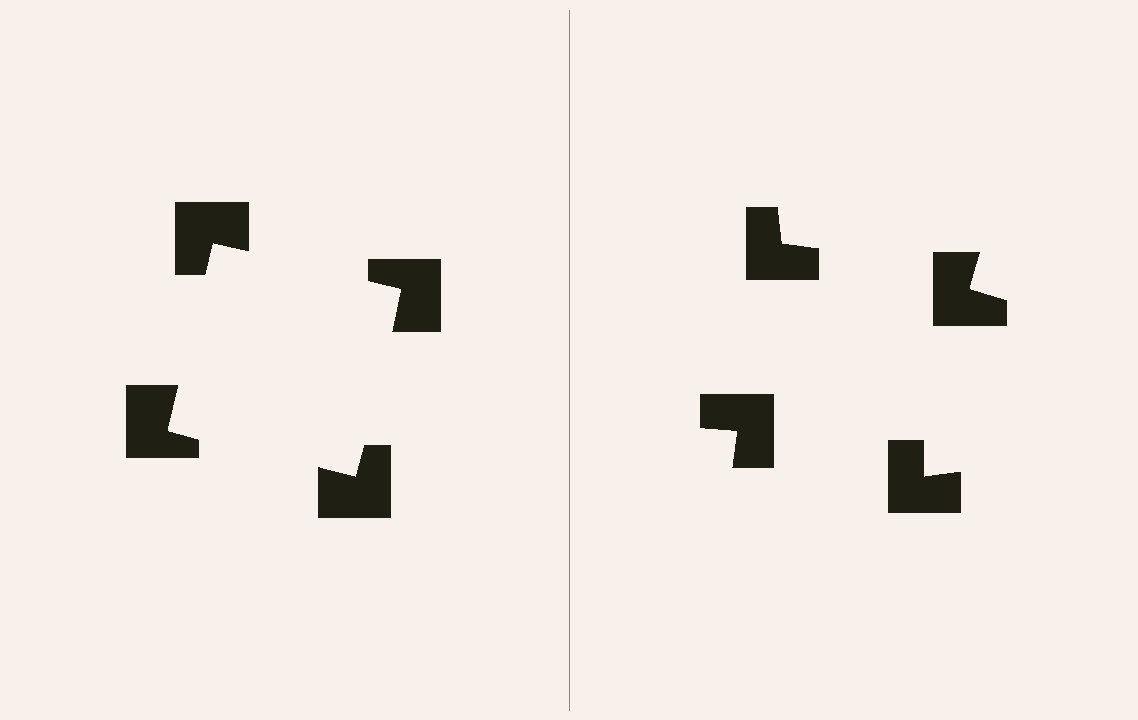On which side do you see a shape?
An illusory square appears on the left side. On the right side the wedge cuts are rotated, so no coherent shape forms.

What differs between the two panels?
The notched squares are positioned identically on both sides; only the wedge orientations differ. On the left they align to a square; on the right they are misaligned.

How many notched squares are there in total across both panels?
8 — 4 on each side.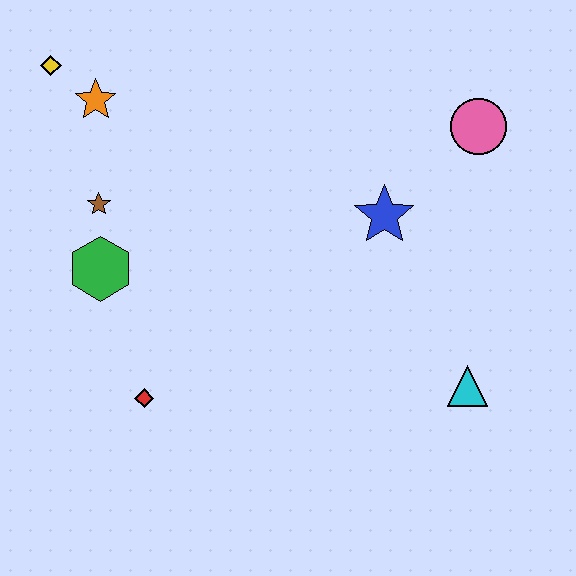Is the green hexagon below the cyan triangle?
No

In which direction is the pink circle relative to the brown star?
The pink circle is to the right of the brown star.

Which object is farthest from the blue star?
The yellow diamond is farthest from the blue star.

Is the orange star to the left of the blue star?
Yes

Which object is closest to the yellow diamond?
The orange star is closest to the yellow diamond.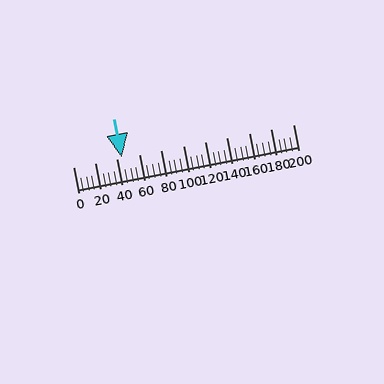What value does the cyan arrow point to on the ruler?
The cyan arrow points to approximately 44.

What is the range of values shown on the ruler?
The ruler shows values from 0 to 200.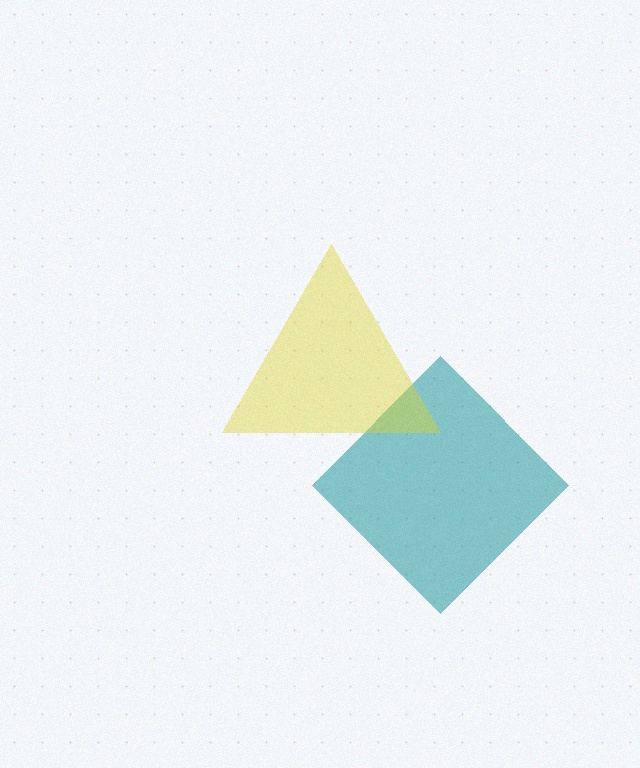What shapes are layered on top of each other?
The layered shapes are: a teal diamond, a yellow triangle.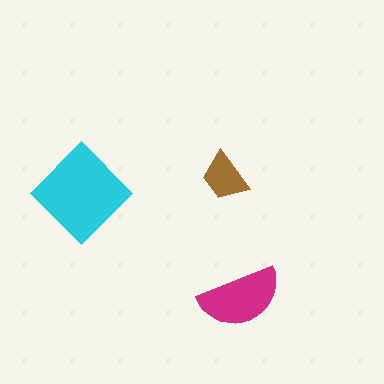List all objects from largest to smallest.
The cyan diamond, the magenta semicircle, the brown trapezoid.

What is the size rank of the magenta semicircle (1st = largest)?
2nd.